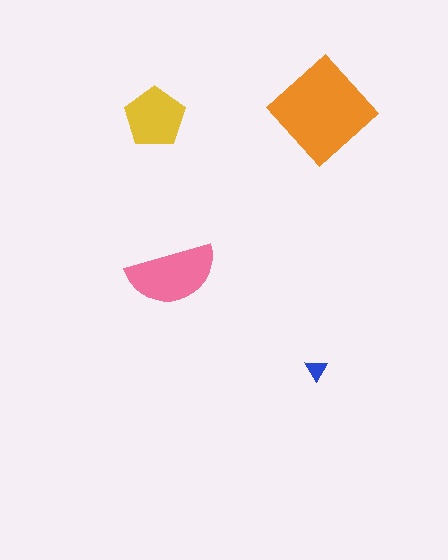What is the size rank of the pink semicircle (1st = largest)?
2nd.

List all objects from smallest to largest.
The blue triangle, the yellow pentagon, the pink semicircle, the orange diamond.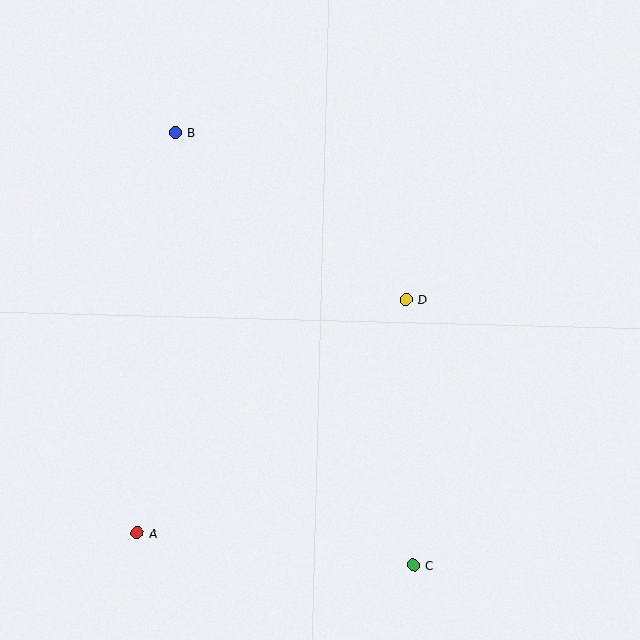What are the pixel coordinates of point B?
Point B is at (175, 132).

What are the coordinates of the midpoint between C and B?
The midpoint between C and B is at (294, 349).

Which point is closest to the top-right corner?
Point D is closest to the top-right corner.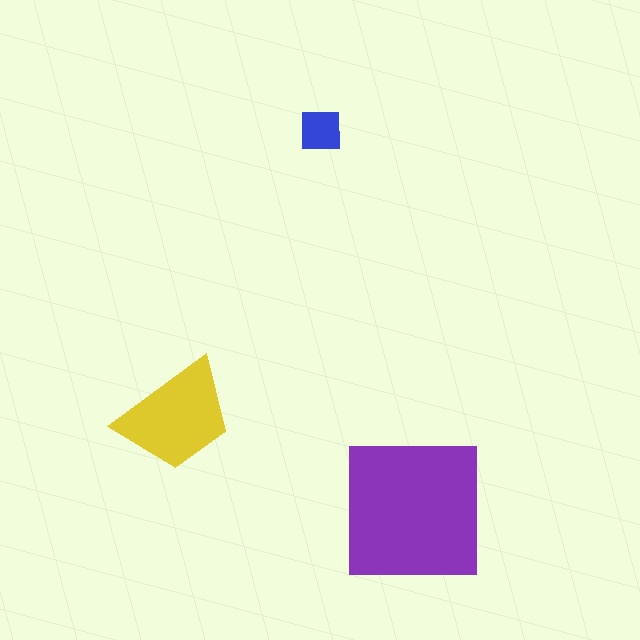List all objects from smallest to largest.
The blue square, the yellow trapezoid, the purple square.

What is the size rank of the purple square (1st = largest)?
1st.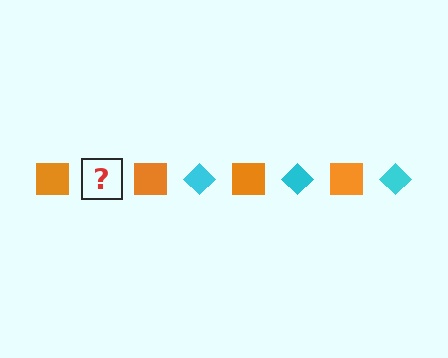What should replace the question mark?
The question mark should be replaced with a cyan diamond.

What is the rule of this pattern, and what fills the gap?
The rule is that the pattern alternates between orange square and cyan diamond. The gap should be filled with a cyan diamond.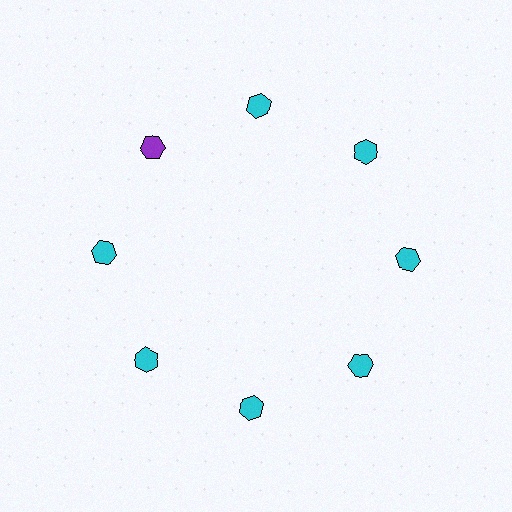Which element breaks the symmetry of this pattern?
The purple hexagon at roughly the 10 o'clock position breaks the symmetry. All other shapes are cyan hexagons.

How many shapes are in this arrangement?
There are 8 shapes arranged in a ring pattern.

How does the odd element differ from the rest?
It has a different color: purple instead of cyan.